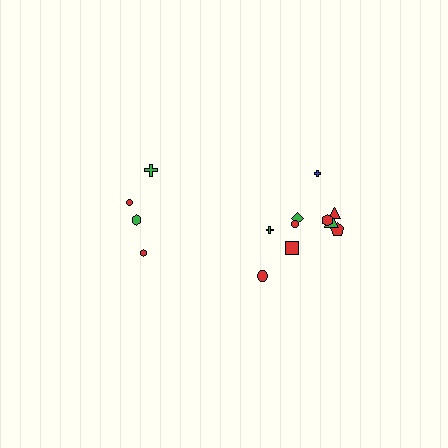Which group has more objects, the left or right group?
The right group.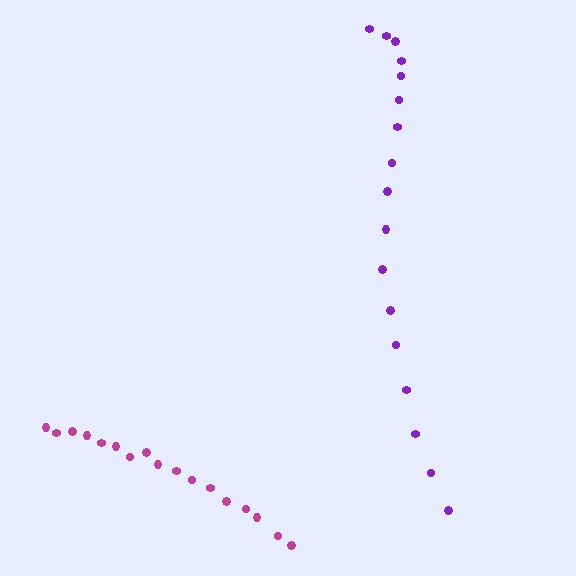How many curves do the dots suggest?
There are 2 distinct paths.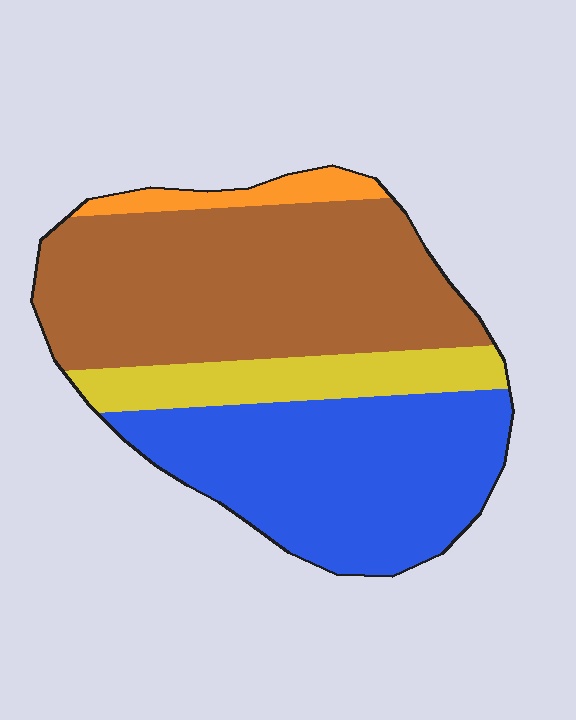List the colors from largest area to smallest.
From largest to smallest: brown, blue, yellow, orange.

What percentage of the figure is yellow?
Yellow covers 14% of the figure.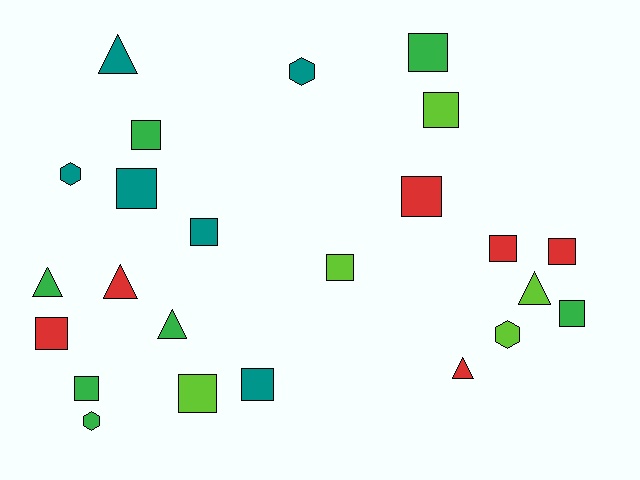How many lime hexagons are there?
There is 1 lime hexagon.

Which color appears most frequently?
Green, with 7 objects.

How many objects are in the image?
There are 24 objects.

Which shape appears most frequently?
Square, with 14 objects.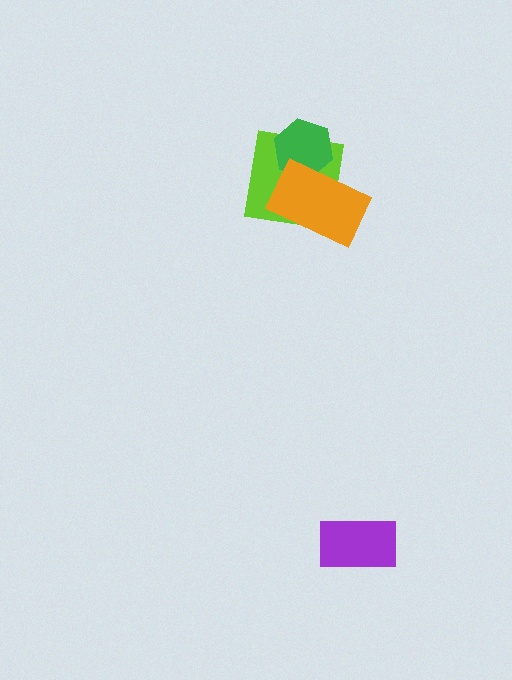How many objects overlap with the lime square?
2 objects overlap with the lime square.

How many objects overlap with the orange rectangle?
2 objects overlap with the orange rectangle.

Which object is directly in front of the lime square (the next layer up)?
The green hexagon is directly in front of the lime square.